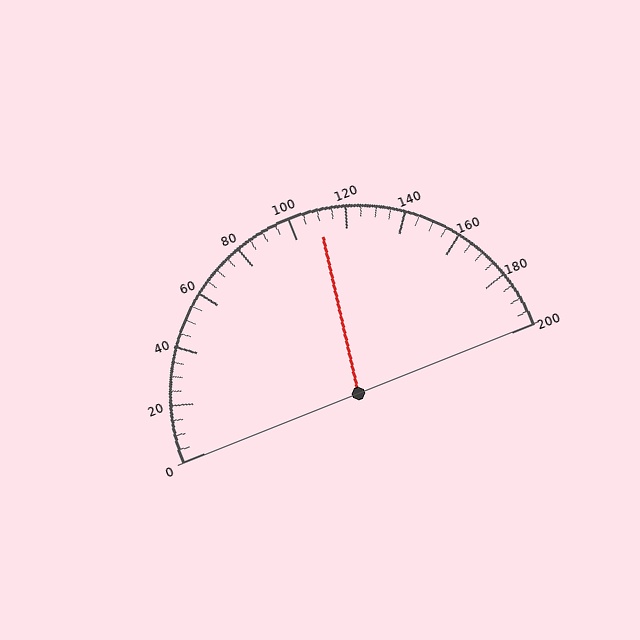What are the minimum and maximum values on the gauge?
The gauge ranges from 0 to 200.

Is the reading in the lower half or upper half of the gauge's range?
The reading is in the upper half of the range (0 to 200).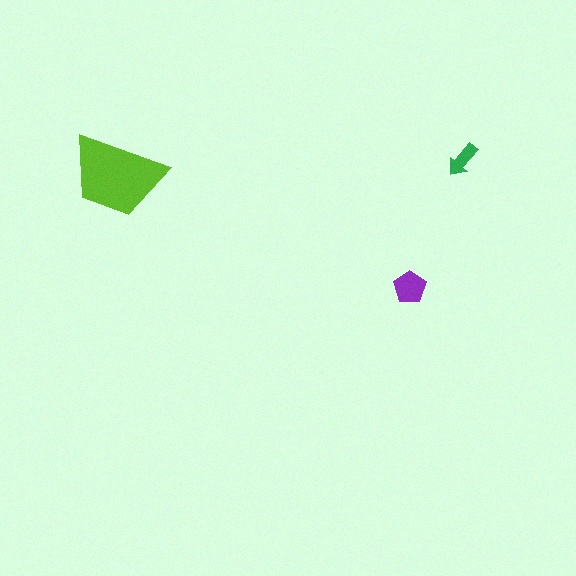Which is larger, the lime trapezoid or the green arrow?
The lime trapezoid.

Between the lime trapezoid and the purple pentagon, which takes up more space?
The lime trapezoid.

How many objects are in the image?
There are 3 objects in the image.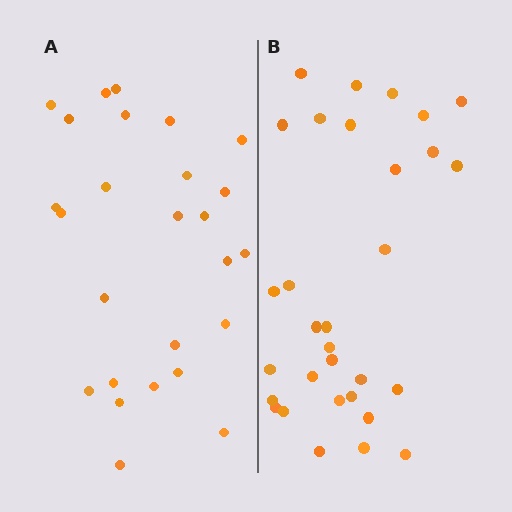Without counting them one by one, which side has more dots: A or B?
Region B (the right region) has more dots.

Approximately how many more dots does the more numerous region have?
Region B has about 5 more dots than region A.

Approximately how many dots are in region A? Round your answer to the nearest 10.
About 30 dots. (The exact count is 26, which rounds to 30.)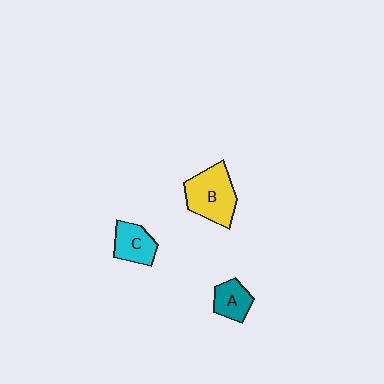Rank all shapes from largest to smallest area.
From largest to smallest: B (yellow), C (cyan), A (teal).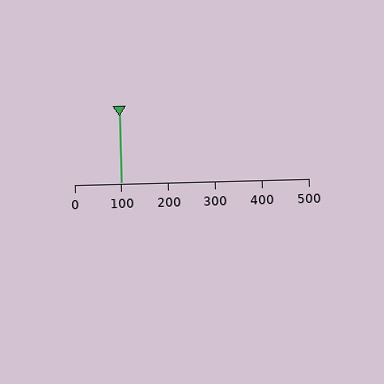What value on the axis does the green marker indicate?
The marker indicates approximately 100.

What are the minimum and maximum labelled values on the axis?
The axis runs from 0 to 500.